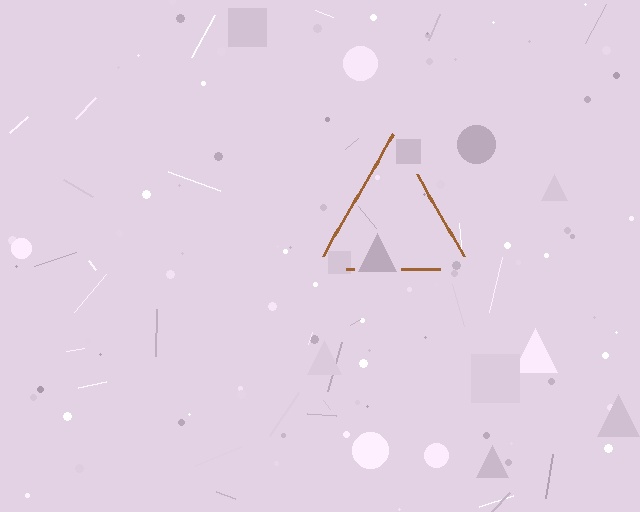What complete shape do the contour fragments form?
The contour fragments form a triangle.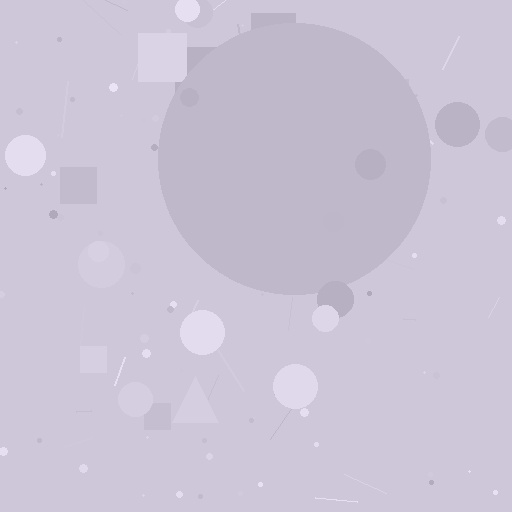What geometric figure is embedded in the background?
A circle is embedded in the background.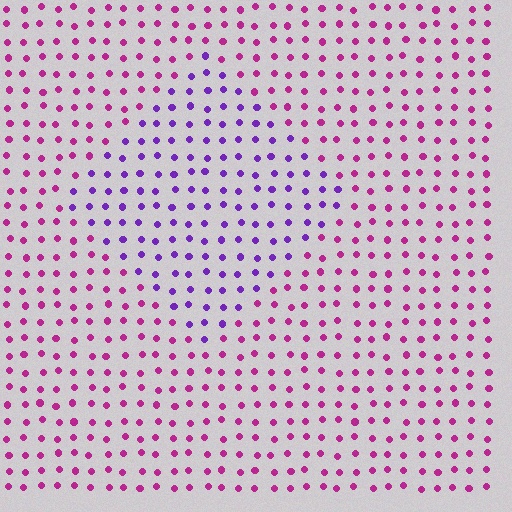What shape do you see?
I see a diamond.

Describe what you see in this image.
The image is filled with small magenta elements in a uniform arrangement. A diamond-shaped region is visible where the elements are tinted to a slightly different hue, forming a subtle color boundary.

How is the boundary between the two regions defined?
The boundary is defined purely by a slight shift in hue (about 45 degrees). Spacing, size, and orientation are identical on both sides.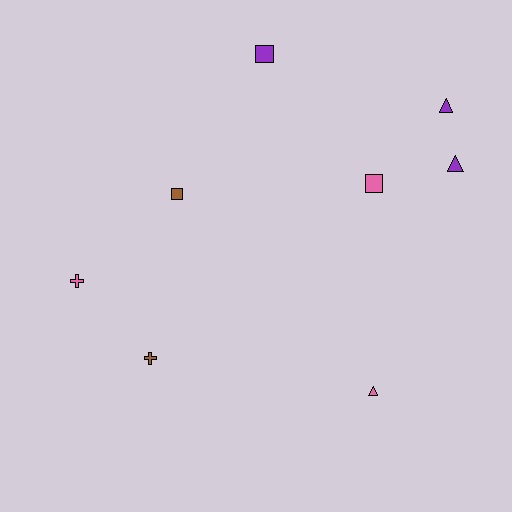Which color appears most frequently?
Pink, with 3 objects.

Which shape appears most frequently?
Triangle, with 3 objects.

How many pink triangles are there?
There is 1 pink triangle.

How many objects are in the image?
There are 8 objects.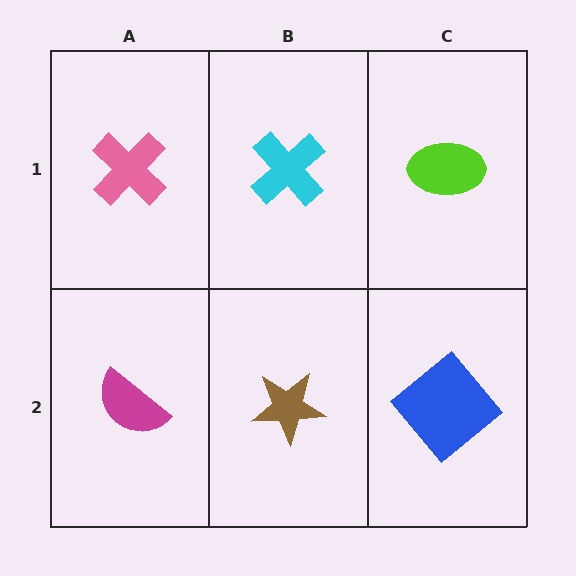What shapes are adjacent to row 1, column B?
A brown star (row 2, column B), a pink cross (row 1, column A), a lime ellipse (row 1, column C).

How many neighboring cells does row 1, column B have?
3.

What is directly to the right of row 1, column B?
A lime ellipse.